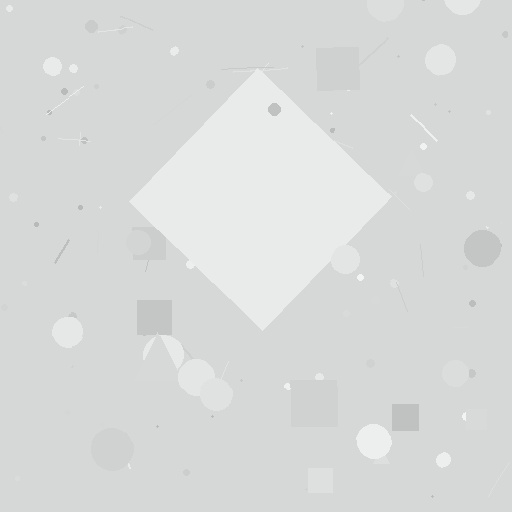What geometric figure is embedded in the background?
A diamond is embedded in the background.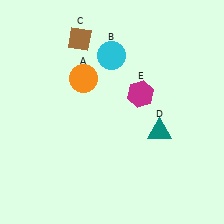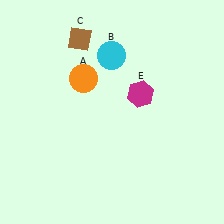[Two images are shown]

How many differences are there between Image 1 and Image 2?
There is 1 difference between the two images.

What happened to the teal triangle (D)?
The teal triangle (D) was removed in Image 2. It was in the bottom-right area of Image 1.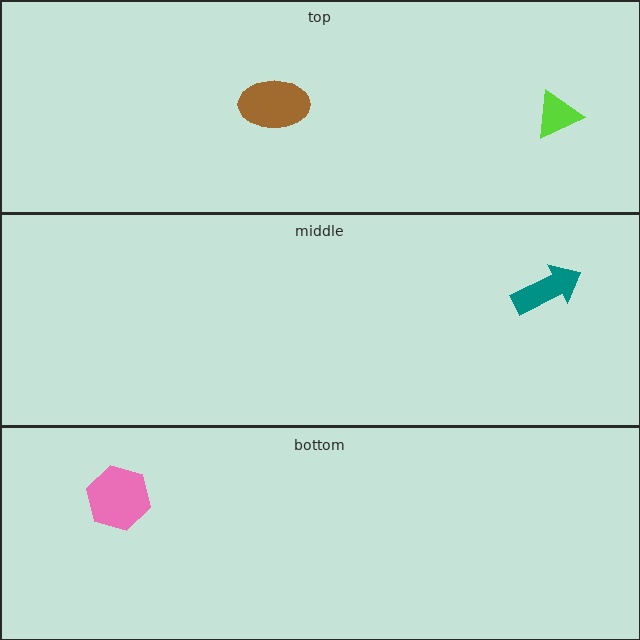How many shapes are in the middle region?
1.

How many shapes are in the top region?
2.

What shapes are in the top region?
The brown ellipse, the lime triangle.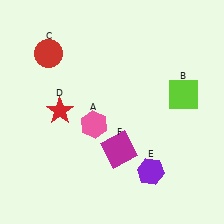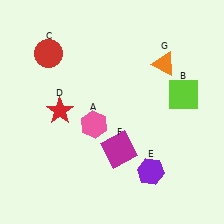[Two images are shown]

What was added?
An orange triangle (G) was added in Image 2.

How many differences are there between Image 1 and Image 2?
There is 1 difference between the two images.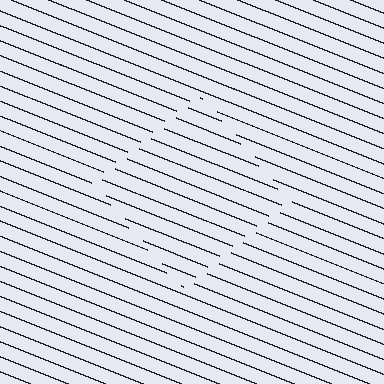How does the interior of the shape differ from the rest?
The interior of the shape contains the same grating, shifted by half a period — the contour is defined by the phase discontinuity where line-ends from the inner and outer gratings abut.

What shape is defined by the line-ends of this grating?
An illusory square. The interior of the shape contains the same grating, shifted by half a period — the contour is defined by the phase discontinuity where line-ends from the inner and outer gratings abut.